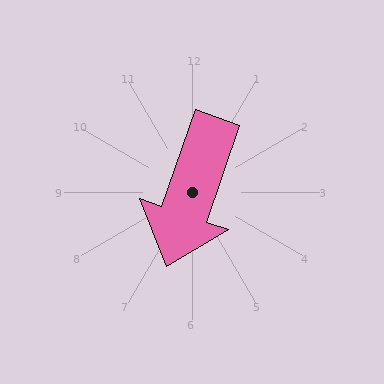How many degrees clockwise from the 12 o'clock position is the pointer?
Approximately 199 degrees.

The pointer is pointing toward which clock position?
Roughly 7 o'clock.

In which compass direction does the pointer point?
South.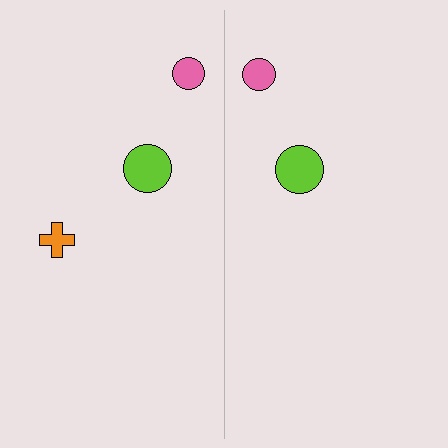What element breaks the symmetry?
A orange cross is missing from the right side.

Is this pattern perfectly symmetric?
No, the pattern is not perfectly symmetric. A orange cross is missing from the right side.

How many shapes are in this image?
There are 5 shapes in this image.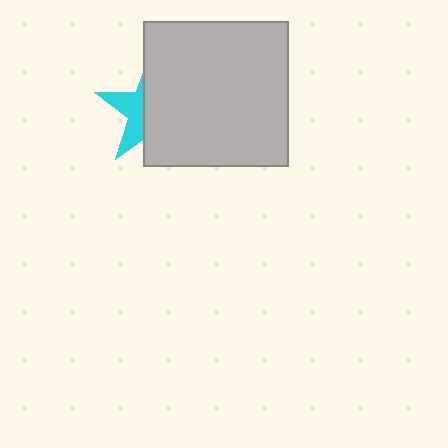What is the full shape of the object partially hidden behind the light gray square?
The partially hidden object is a cyan star.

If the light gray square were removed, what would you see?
You would see the complete cyan star.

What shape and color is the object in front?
The object in front is a light gray square.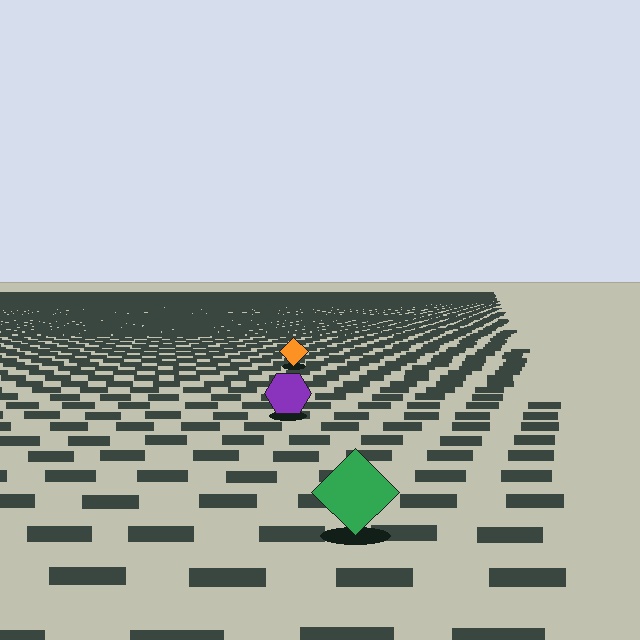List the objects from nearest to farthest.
From nearest to farthest: the green diamond, the purple hexagon, the orange diamond.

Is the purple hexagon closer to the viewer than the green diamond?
No. The green diamond is closer — you can tell from the texture gradient: the ground texture is coarser near it.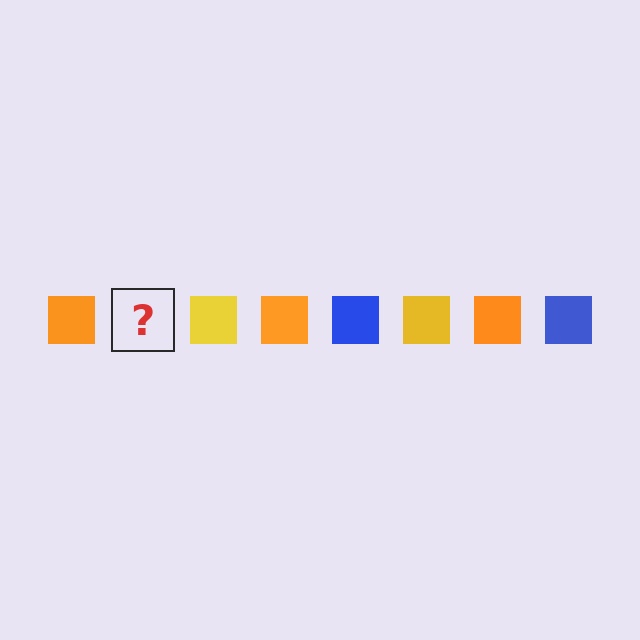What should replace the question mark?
The question mark should be replaced with a blue square.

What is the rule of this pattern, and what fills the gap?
The rule is that the pattern cycles through orange, blue, yellow squares. The gap should be filled with a blue square.